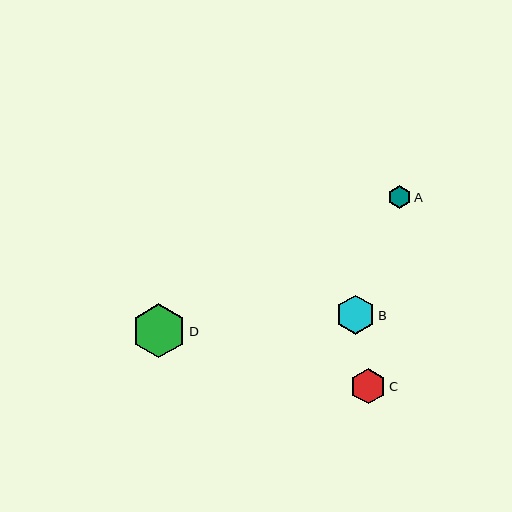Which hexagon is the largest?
Hexagon D is the largest with a size of approximately 54 pixels.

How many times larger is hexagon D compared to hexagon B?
Hexagon D is approximately 1.4 times the size of hexagon B.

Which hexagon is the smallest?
Hexagon A is the smallest with a size of approximately 23 pixels.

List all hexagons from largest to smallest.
From largest to smallest: D, B, C, A.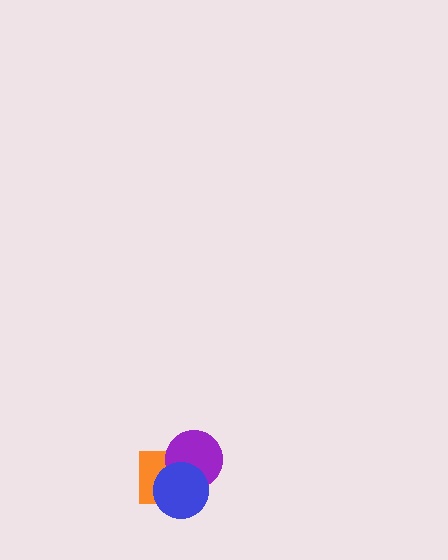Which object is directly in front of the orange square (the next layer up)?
The purple circle is directly in front of the orange square.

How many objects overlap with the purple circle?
2 objects overlap with the purple circle.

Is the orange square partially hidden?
Yes, it is partially covered by another shape.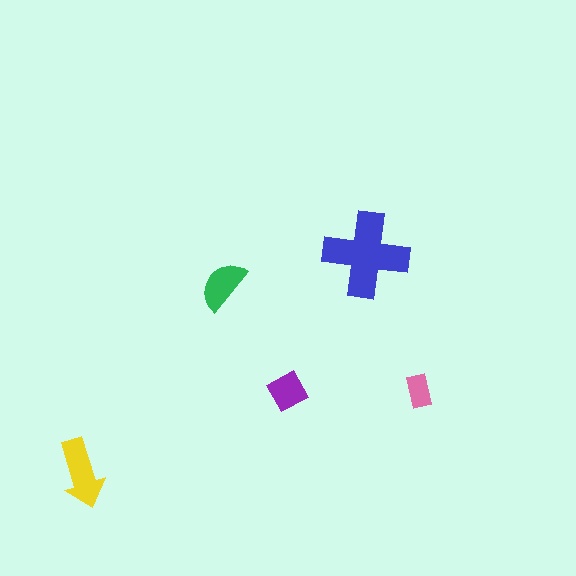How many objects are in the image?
There are 5 objects in the image.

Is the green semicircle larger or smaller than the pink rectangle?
Larger.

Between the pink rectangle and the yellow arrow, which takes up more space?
The yellow arrow.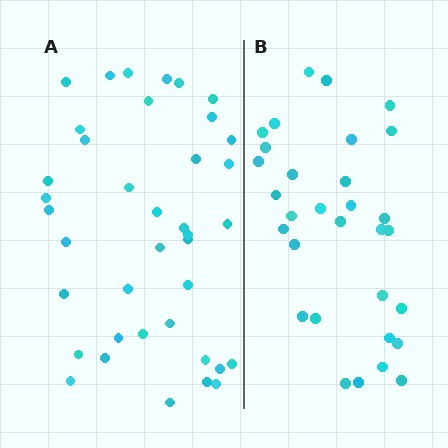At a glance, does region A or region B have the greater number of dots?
Region A (the left region) has more dots.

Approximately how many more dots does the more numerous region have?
Region A has roughly 8 or so more dots than region B.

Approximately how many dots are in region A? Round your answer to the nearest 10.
About 40 dots. (The exact count is 39, which rounds to 40.)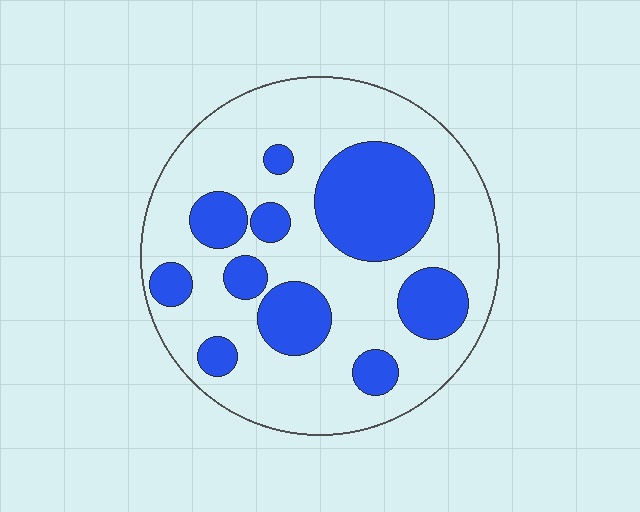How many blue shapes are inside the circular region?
10.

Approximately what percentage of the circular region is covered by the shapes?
Approximately 30%.